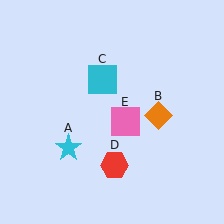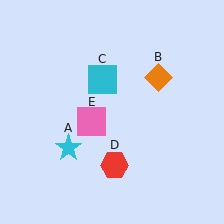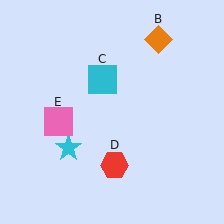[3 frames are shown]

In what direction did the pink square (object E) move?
The pink square (object E) moved left.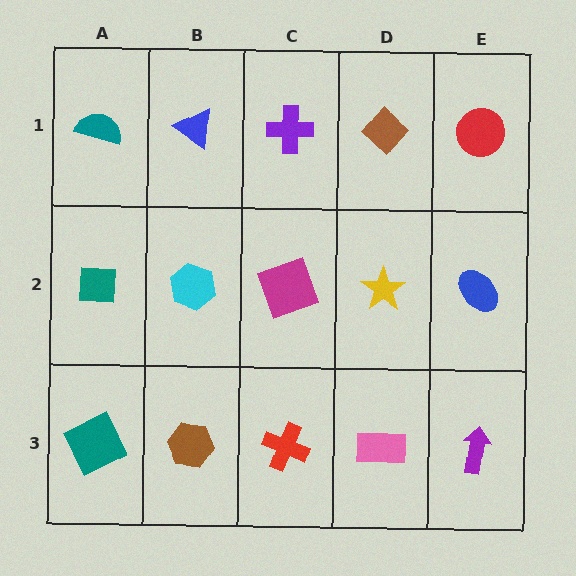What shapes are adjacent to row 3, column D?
A yellow star (row 2, column D), a red cross (row 3, column C), a purple arrow (row 3, column E).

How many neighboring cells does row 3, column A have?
2.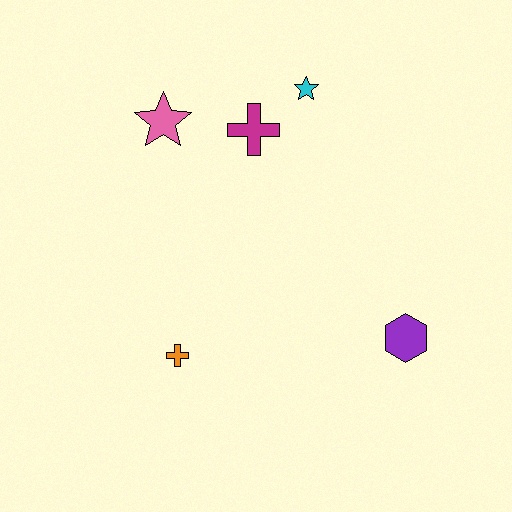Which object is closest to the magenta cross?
The cyan star is closest to the magenta cross.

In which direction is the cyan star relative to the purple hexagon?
The cyan star is above the purple hexagon.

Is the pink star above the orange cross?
Yes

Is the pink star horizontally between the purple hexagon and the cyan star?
No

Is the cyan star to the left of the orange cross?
No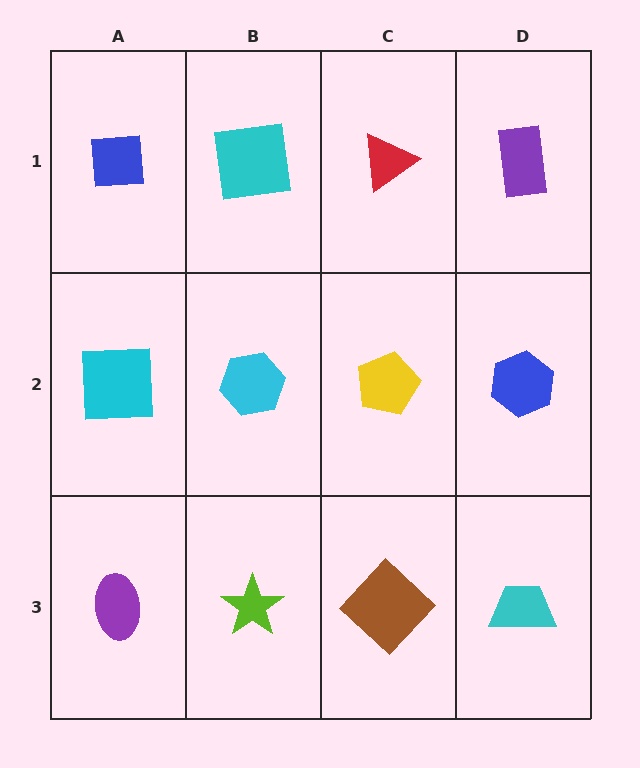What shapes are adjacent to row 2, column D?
A purple rectangle (row 1, column D), a cyan trapezoid (row 3, column D), a yellow pentagon (row 2, column C).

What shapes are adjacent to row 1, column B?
A cyan hexagon (row 2, column B), a blue square (row 1, column A), a red triangle (row 1, column C).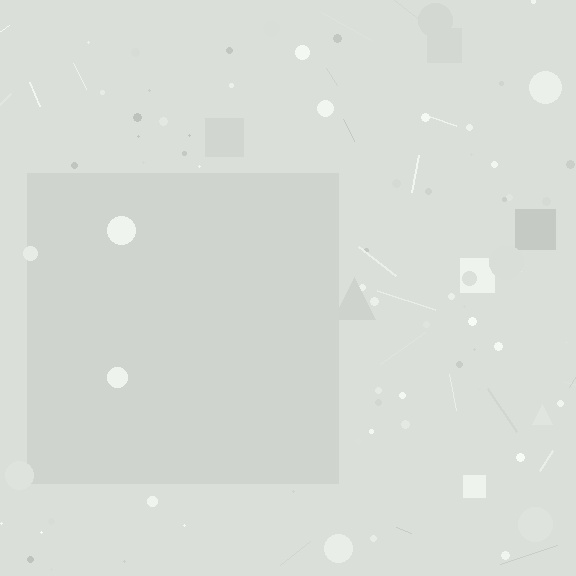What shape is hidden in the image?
A square is hidden in the image.